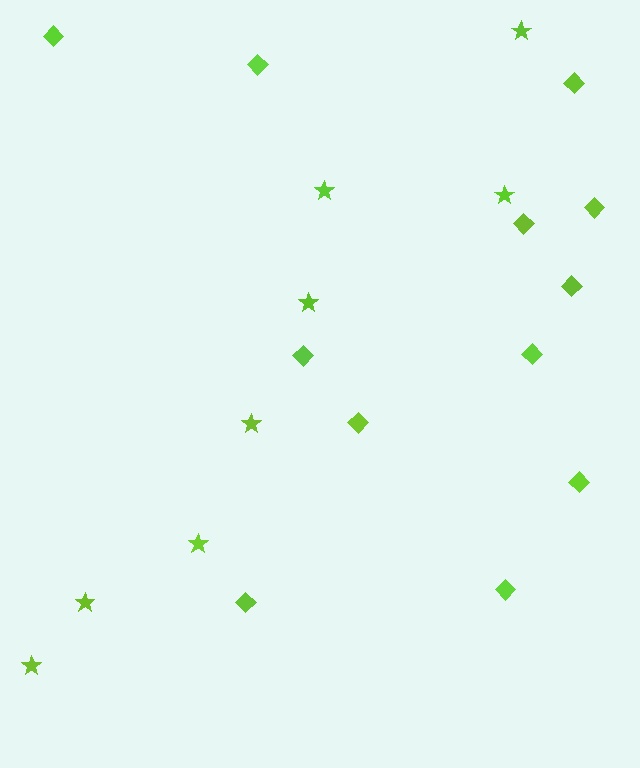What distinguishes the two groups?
There are 2 groups: one group of stars (8) and one group of diamonds (12).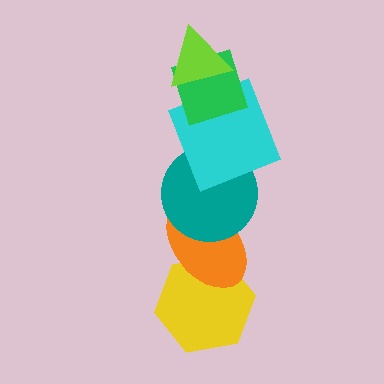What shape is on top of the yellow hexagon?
The orange ellipse is on top of the yellow hexagon.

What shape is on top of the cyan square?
The green diamond is on top of the cyan square.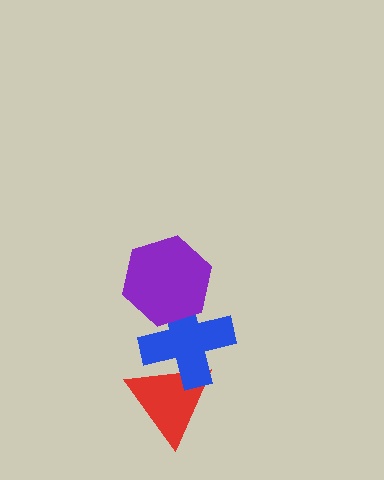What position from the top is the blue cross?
The blue cross is 2nd from the top.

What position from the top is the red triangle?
The red triangle is 3rd from the top.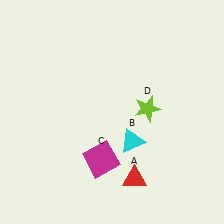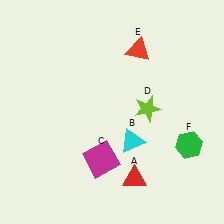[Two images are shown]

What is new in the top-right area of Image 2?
A red triangle (E) was added in the top-right area of Image 2.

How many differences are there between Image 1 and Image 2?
There are 2 differences between the two images.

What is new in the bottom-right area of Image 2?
A green hexagon (F) was added in the bottom-right area of Image 2.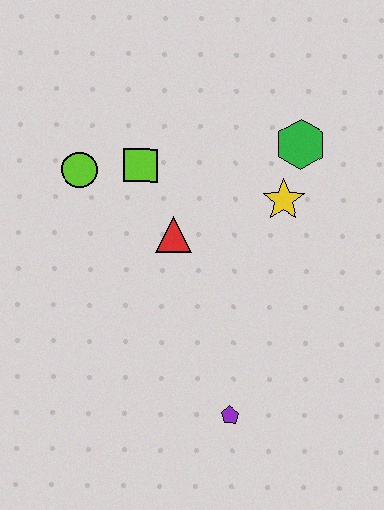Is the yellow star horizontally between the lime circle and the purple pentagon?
No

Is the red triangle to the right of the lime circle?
Yes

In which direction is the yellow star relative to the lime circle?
The yellow star is to the right of the lime circle.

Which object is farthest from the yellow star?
The purple pentagon is farthest from the yellow star.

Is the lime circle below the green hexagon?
Yes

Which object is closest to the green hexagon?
The yellow star is closest to the green hexagon.